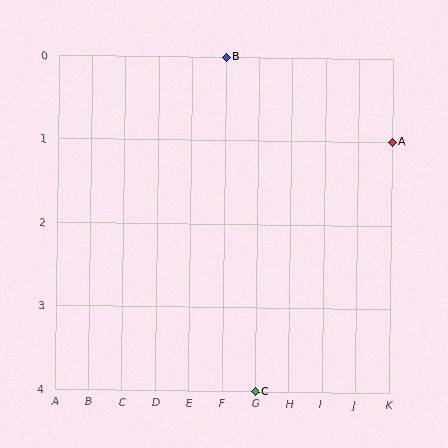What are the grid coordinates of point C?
Point C is at grid coordinates (G, 4).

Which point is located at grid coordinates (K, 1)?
Point A is at (K, 1).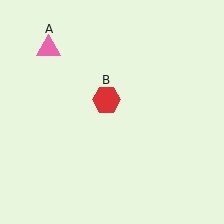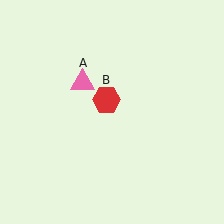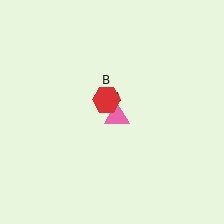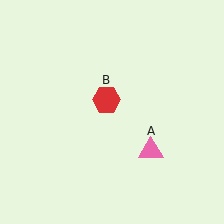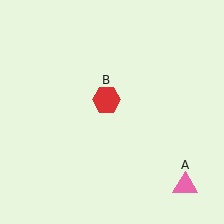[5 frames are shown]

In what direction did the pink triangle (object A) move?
The pink triangle (object A) moved down and to the right.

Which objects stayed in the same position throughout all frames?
Red hexagon (object B) remained stationary.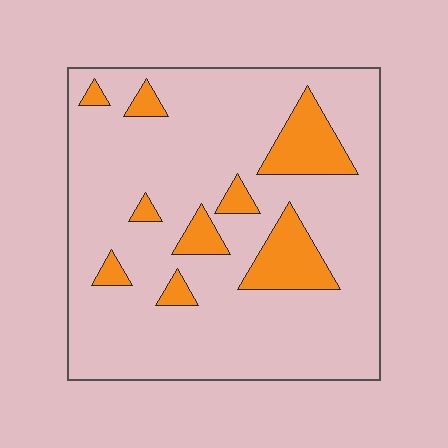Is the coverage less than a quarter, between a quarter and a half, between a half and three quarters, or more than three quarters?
Less than a quarter.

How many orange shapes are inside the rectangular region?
9.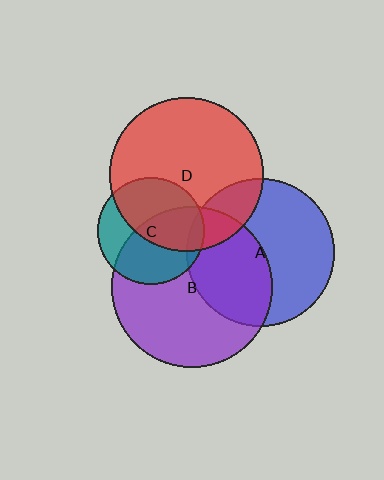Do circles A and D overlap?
Yes.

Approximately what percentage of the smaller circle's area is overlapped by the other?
Approximately 20%.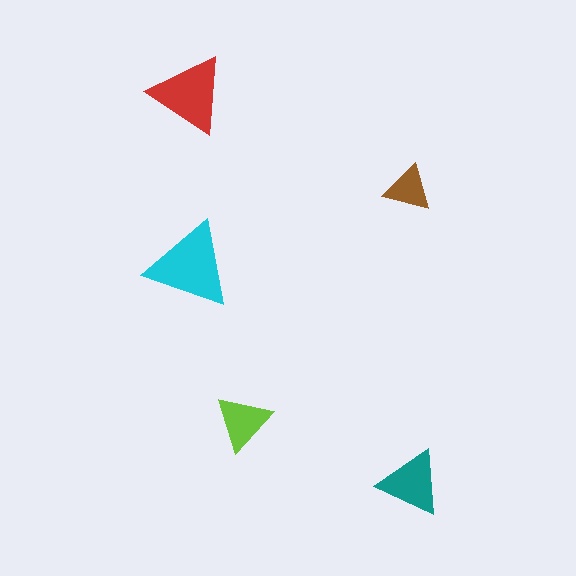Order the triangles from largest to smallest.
the cyan one, the red one, the teal one, the lime one, the brown one.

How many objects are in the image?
There are 5 objects in the image.